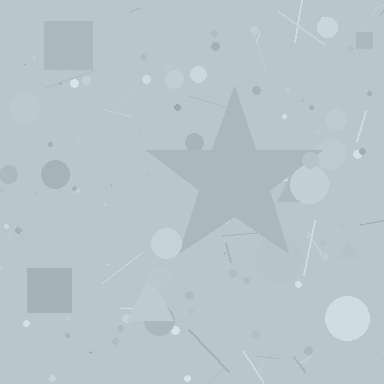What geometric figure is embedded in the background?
A star is embedded in the background.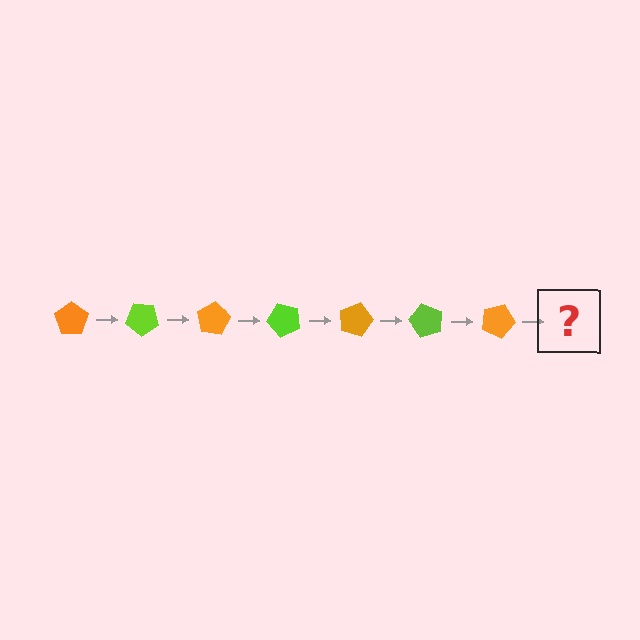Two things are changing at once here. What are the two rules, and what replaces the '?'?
The two rules are that it rotates 40 degrees each step and the color cycles through orange and lime. The '?' should be a lime pentagon, rotated 280 degrees from the start.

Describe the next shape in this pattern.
It should be a lime pentagon, rotated 280 degrees from the start.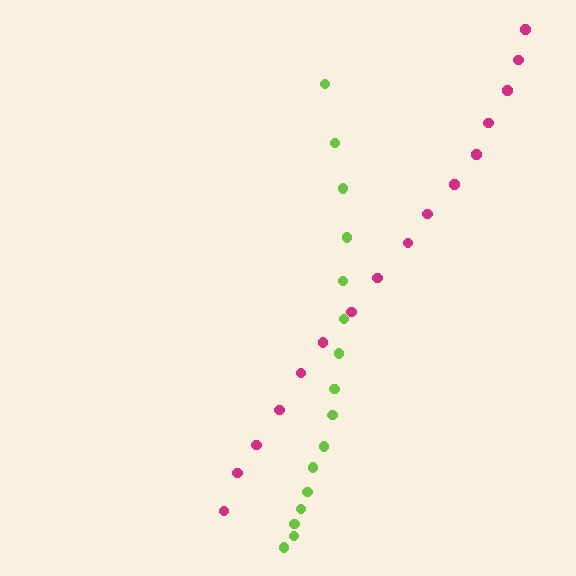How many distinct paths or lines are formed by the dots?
There are 2 distinct paths.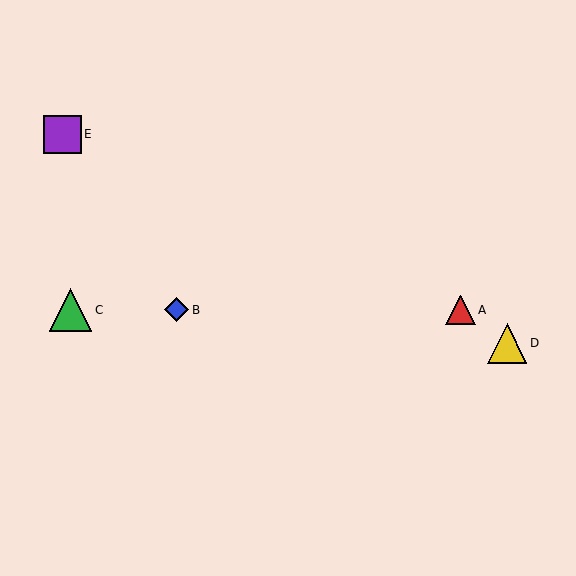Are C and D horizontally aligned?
No, C is at y≈310 and D is at y≈343.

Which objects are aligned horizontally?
Objects A, B, C are aligned horizontally.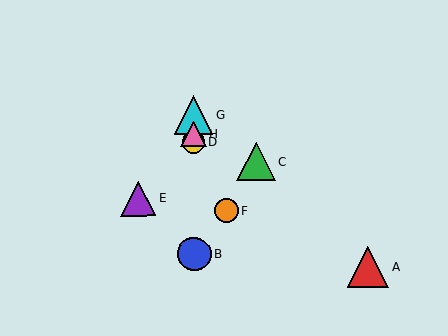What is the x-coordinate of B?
Object B is at x≈194.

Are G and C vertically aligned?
No, G is at x≈193 and C is at x≈256.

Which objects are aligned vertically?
Objects B, D, G, H are aligned vertically.